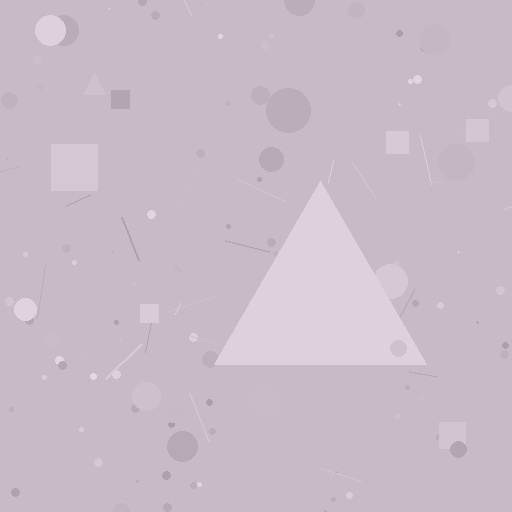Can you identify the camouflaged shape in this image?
The camouflaged shape is a triangle.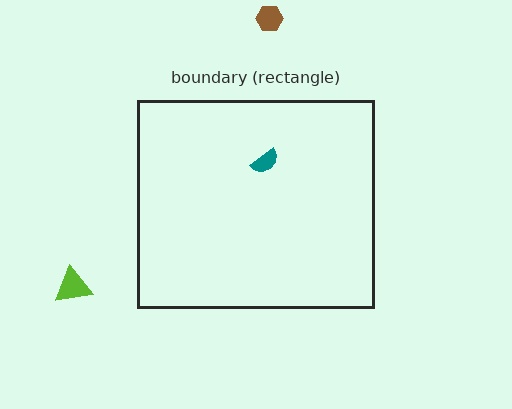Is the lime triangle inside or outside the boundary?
Outside.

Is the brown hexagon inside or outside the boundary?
Outside.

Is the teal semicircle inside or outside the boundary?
Inside.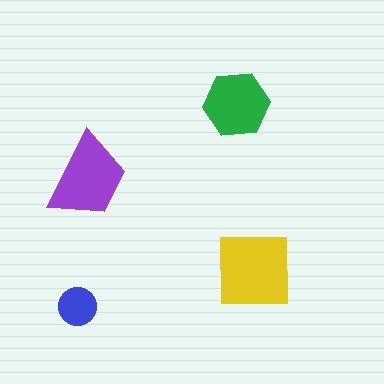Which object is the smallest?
The blue circle.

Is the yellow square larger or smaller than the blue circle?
Larger.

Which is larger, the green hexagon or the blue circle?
The green hexagon.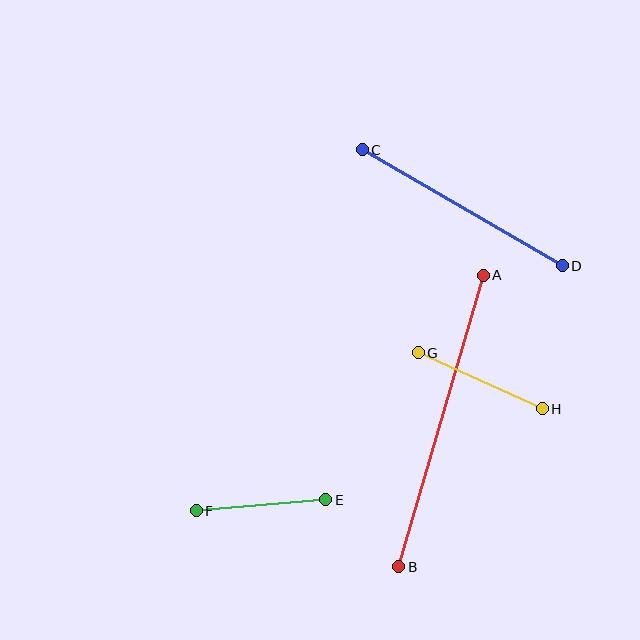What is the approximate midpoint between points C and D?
The midpoint is at approximately (462, 208) pixels.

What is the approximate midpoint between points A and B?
The midpoint is at approximately (441, 421) pixels.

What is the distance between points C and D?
The distance is approximately 231 pixels.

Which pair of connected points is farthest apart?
Points A and B are farthest apart.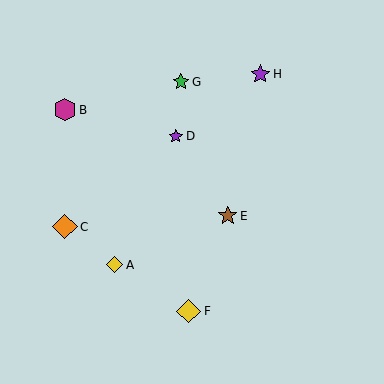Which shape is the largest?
The orange diamond (labeled C) is the largest.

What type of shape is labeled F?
Shape F is a yellow diamond.